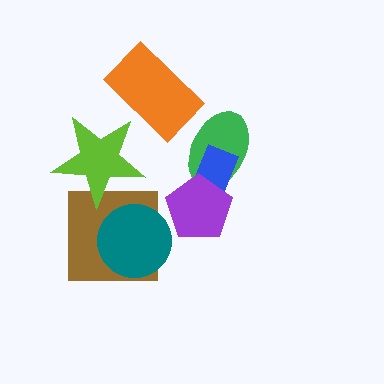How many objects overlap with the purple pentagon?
2 objects overlap with the purple pentagon.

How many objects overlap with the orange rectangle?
0 objects overlap with the orange rectangle.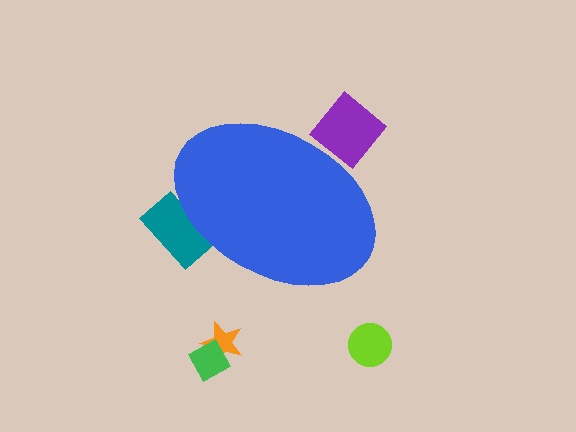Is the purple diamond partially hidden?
Yes, the purple diamond is partially hidden behind the blue ellipse.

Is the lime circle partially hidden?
No, the lime circle is fully visible.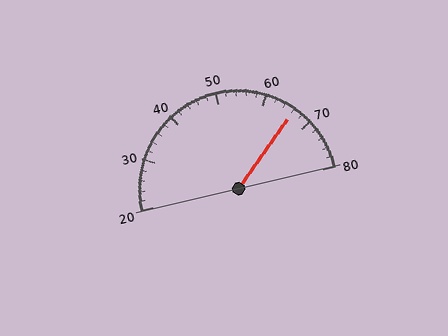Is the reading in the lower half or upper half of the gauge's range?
The reading is in the upper half of the range (20 to 80).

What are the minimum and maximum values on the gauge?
The gauge ranges from 20 to 80.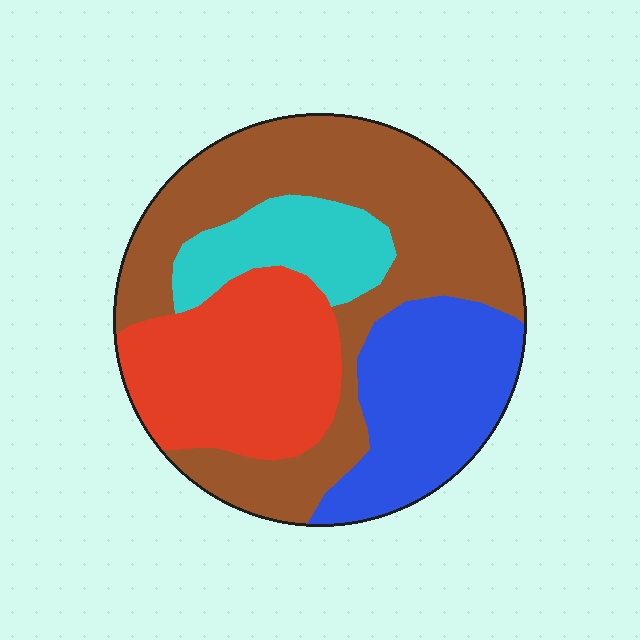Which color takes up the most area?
Brown, at roughly 40%.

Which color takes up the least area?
Cyan, at roughly 10%.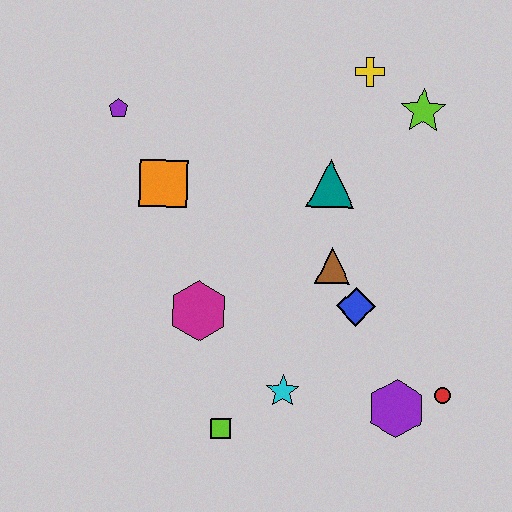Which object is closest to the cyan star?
The lime square is closest to the cyan star.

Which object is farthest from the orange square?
The red circle is farthest from the orange square.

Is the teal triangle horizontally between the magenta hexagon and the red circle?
Yes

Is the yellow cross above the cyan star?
Yes